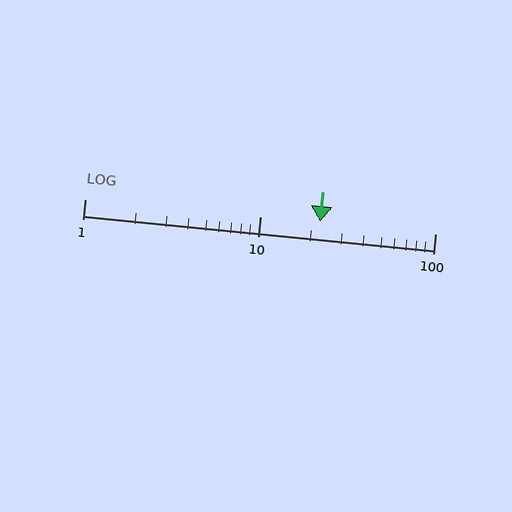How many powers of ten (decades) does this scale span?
The scale spans 2 decades, from 1 to 100.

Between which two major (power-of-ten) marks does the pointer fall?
The pointer is between 10 and 100.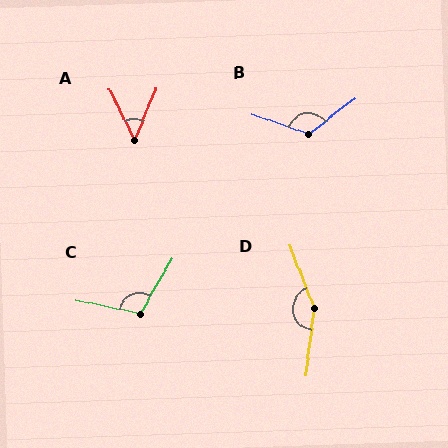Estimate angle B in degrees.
Approximately 123 degrees.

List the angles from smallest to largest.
A (48°), C (108°), B (123°), D (152°).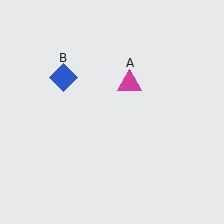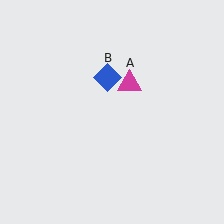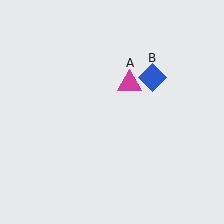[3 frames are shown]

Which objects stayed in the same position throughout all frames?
Magenta triangle (object A) remained stationary.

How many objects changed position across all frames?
1 object changed position: blue diamond (object B).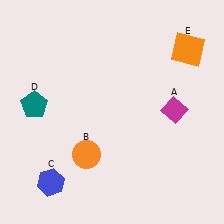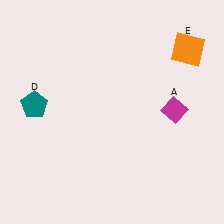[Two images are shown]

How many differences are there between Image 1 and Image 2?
There are 2 differences between the two images.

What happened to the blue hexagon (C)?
The blue hexagon (C) was removed in Image 2. It was in the bottom-left area of Image 1.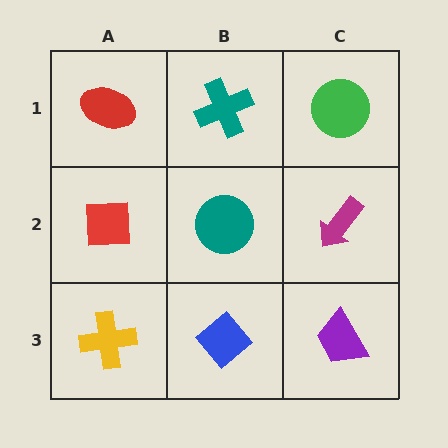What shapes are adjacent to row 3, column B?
A teal circle (row 2, column B), a yellow cross (row 3, column A), a purple trapezoid (row 3, column C).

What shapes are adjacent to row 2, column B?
A teal cross (row 1, column B), a blue diamond (row 3, column B), a red square (row 2, column A), a magenta arrow (row 2, column C).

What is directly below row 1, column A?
A red square.